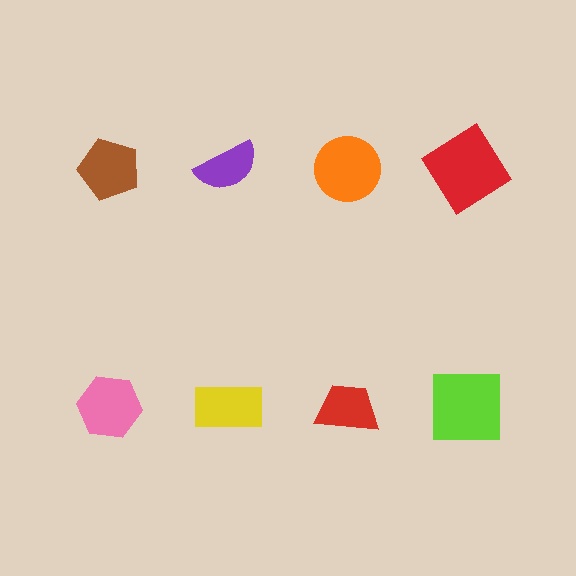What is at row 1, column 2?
A purple semicircle.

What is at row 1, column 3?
An orange circle.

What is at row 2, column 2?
A yellow rectangle.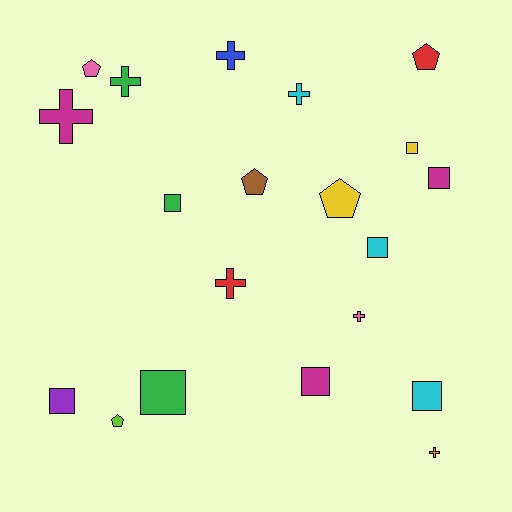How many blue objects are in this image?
There is 1 blue object.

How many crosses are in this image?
There are 7 crosses.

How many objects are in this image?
There are 20 objects.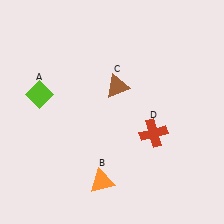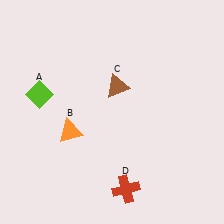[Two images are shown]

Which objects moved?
The objects that moved are: the orange triangle (B), the red cross (D).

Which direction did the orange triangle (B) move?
The orange triangle (B) moved up.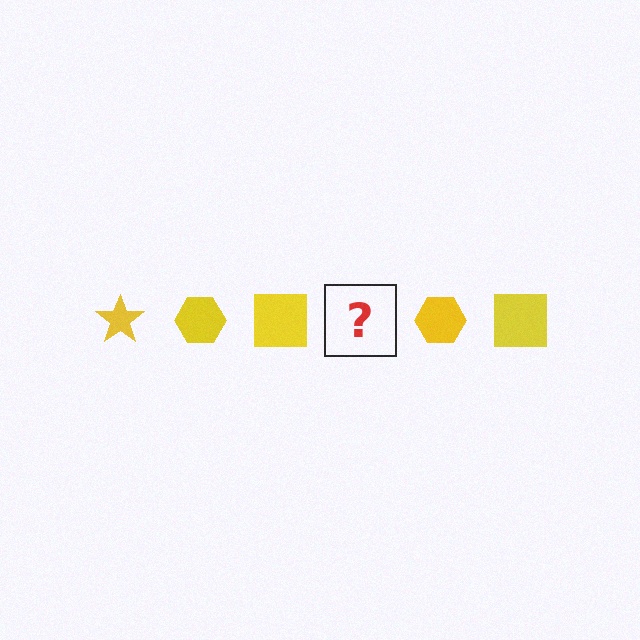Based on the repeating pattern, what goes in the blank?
The blank should be a yellow star.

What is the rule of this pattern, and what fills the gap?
The rule is that the pattern cycles through star, hexagon, square shapes in yellow. The gap should be filled with a yellow star.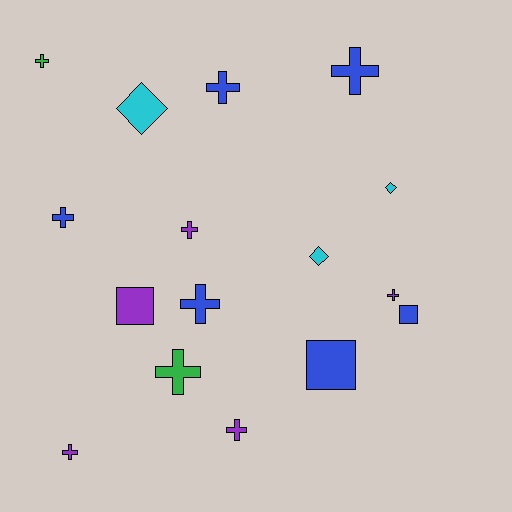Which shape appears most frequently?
Cross, with 10 objects.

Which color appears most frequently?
Blue, with 6 objects.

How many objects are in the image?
There are 16 objects.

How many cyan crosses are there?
There are no cyan crosses.